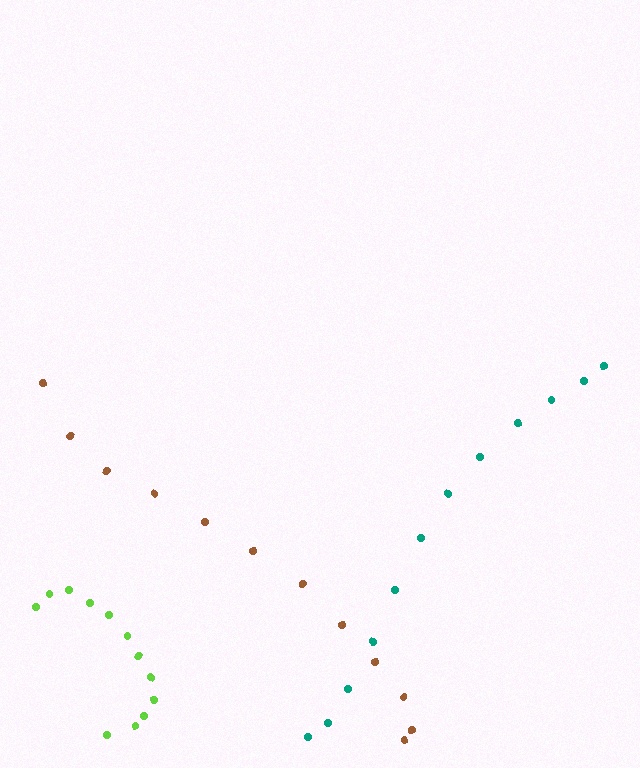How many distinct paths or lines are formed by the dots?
There are 3 distinct paths.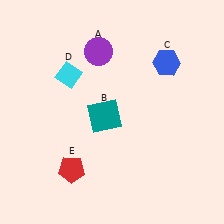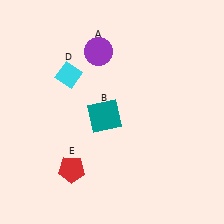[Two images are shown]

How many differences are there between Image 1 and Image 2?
There is 1 difference between the two images.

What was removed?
The blue hexagon (C) was removed in Image 2.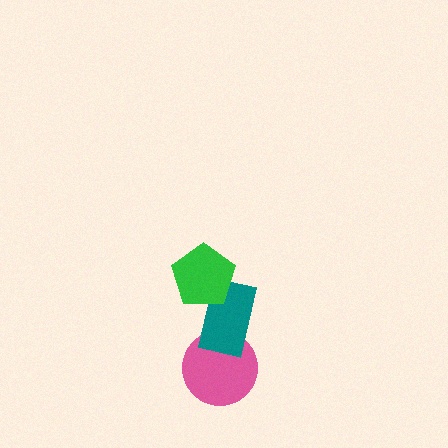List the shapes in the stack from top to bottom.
From top to bottom: the green pentagon, the teal rectangle, the pink circle.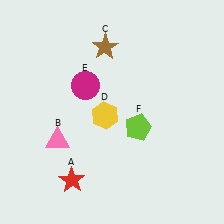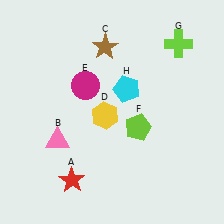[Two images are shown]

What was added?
A lime cross (G), a cyan pentagon (H) were added in Image 2.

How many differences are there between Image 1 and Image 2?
There are 2 differences between the two images.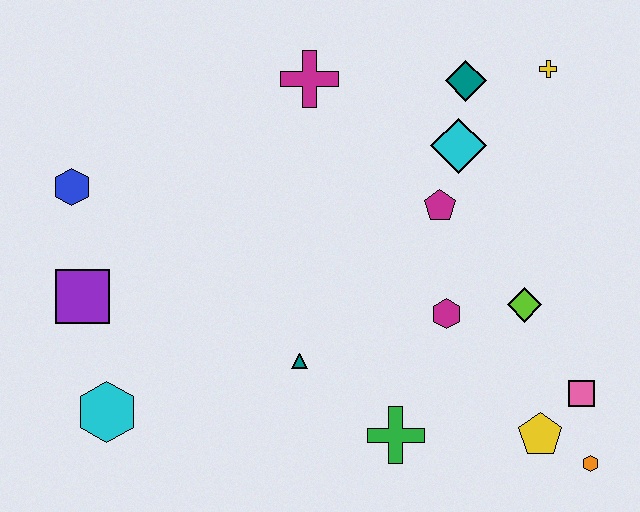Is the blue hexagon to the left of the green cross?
Yes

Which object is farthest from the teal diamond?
The cyan hexagon is farthest from the teal diamond.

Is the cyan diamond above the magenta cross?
No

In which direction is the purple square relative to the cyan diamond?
The purple square is to the left of the cyan diamond.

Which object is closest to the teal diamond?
The cyan diamond is closest to the teal diamond.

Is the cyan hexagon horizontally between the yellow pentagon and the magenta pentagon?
No